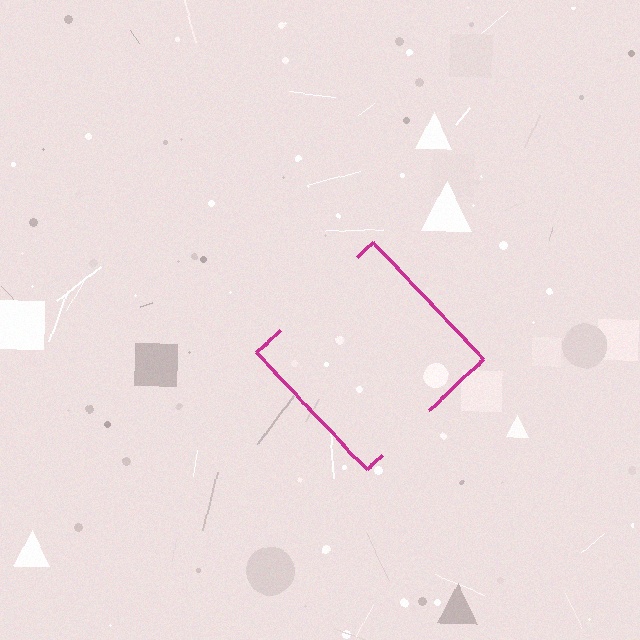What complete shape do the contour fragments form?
The contour fragments form a diamond.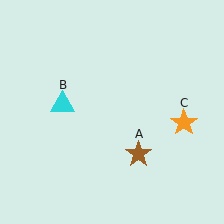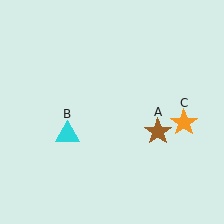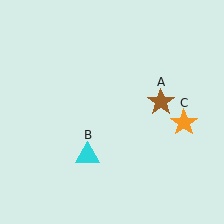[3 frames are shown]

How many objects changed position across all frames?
2 objects changed position: brown star (object A), cyan triangle (object B).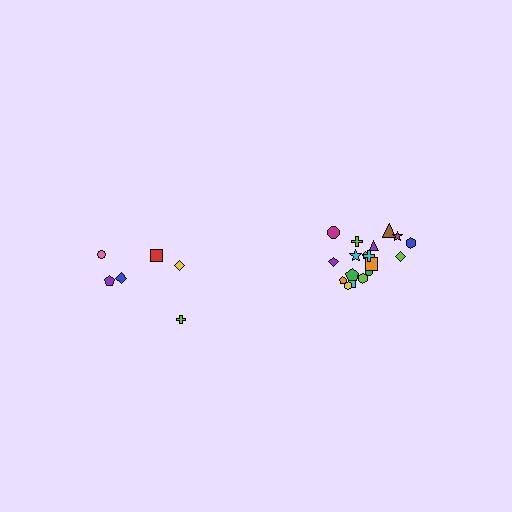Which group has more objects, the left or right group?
The right group.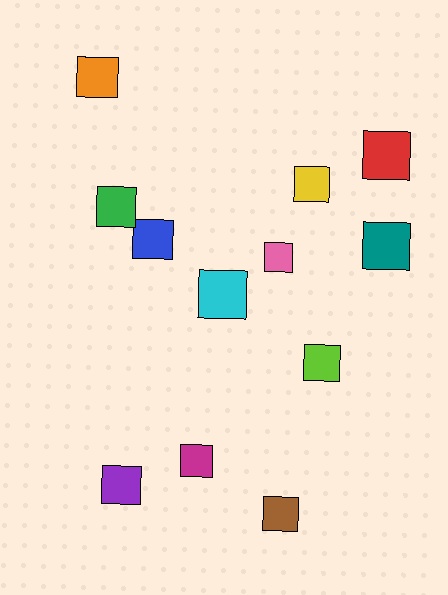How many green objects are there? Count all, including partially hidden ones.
There is 1 green object.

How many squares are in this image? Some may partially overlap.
There are 12 squares.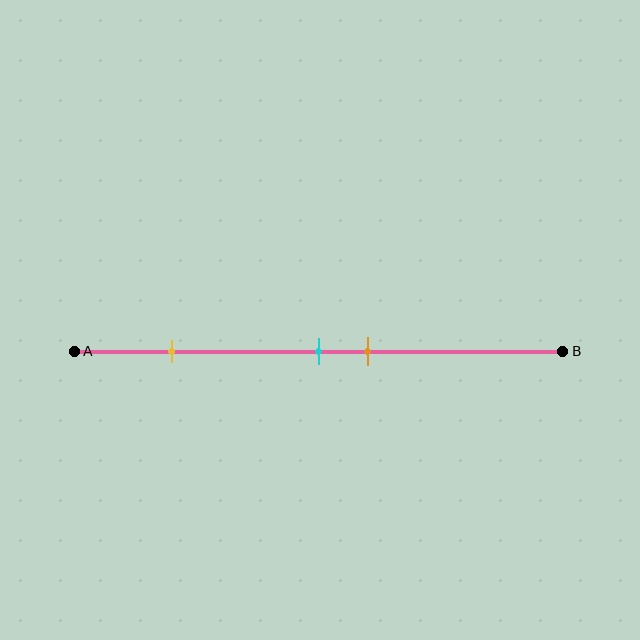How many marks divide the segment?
There are 3 marks dividing the segment.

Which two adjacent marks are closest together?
The cyan and orange marks are the closest adjacent pair.